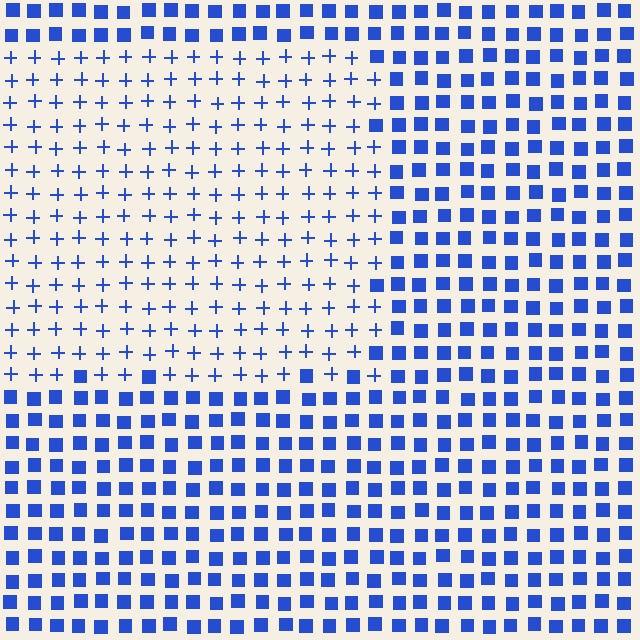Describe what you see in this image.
The image is filled with small blue elements arranged in a uniform grid. A rectangle-shaped region contains plus signs, while the surrounding area contains squares. The boundary is defined purely by the change in element shape.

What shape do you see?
I see a rectangle.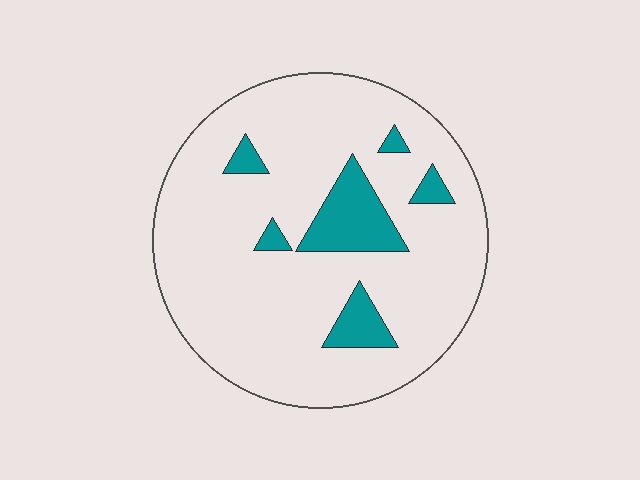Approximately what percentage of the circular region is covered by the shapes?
Approximately 15%.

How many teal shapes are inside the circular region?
6.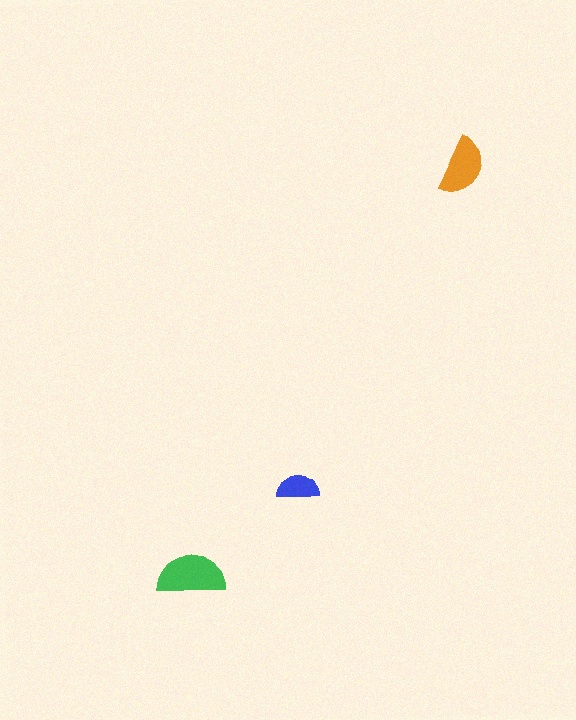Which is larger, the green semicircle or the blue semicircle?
The green one.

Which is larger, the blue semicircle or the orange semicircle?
The orange one.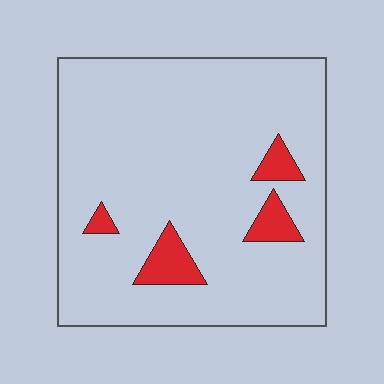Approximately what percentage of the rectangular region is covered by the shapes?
Approximately 10%.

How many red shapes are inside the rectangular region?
4.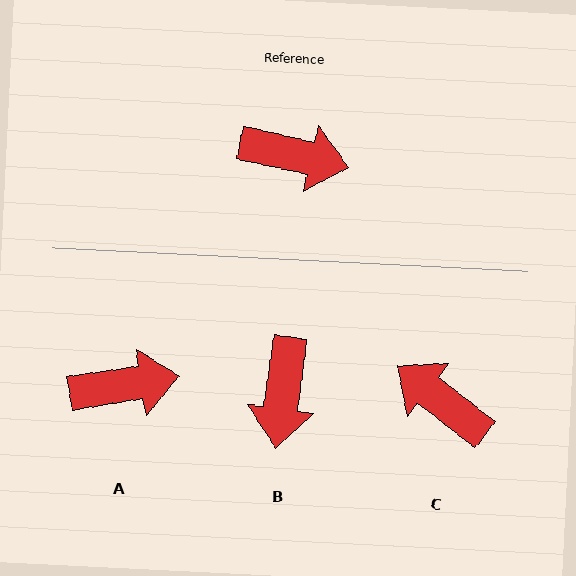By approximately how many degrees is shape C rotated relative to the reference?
Approximately 155 degrees counter-clockwise.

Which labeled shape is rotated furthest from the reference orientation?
C, about 155 degrees away.